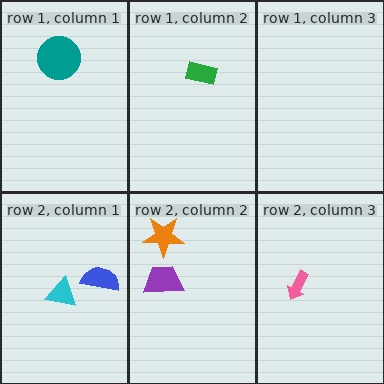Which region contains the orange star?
The row 2, column 2 region.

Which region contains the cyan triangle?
The row 2, column 1 region.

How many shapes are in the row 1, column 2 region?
1.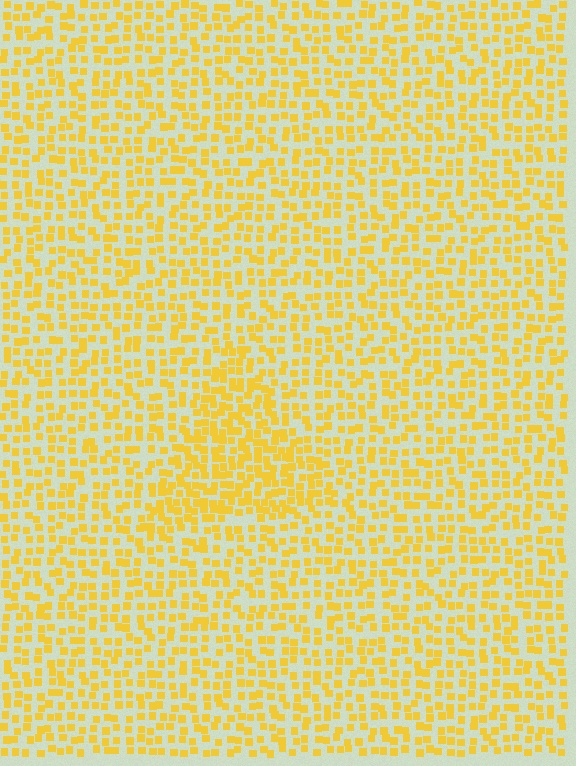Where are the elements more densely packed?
The elements are more densely packed inside the triangle boundary.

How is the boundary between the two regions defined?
The boundary is defined by a change in element density (approximately 1.6x ratio). All elements are the same color, size, and shape.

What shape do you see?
I see a triangle.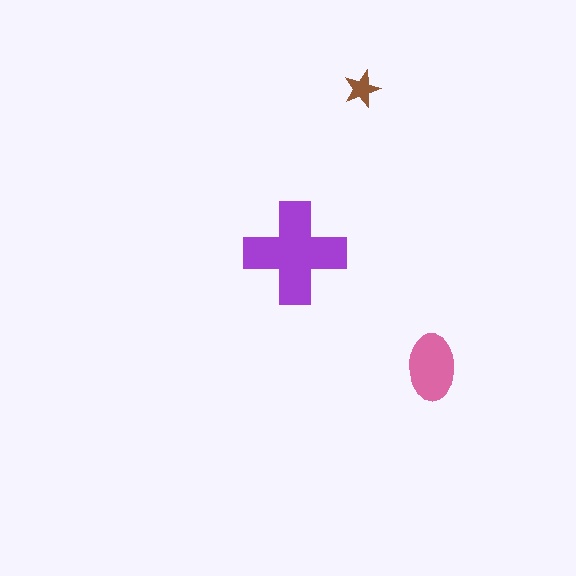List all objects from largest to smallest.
The purple cross, the pink ellipse, the brown star.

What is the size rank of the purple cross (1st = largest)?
1st.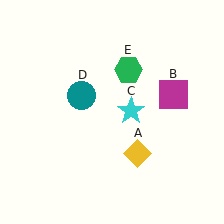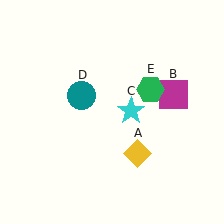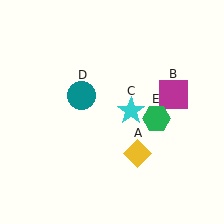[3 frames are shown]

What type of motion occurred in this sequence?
The green hexagon (object E) rotated clockwise around the center of the scene.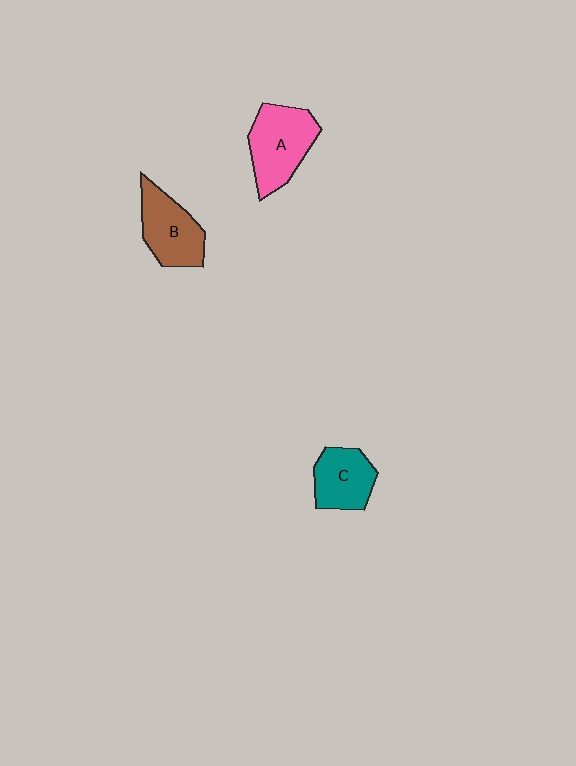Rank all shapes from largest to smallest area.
From largest to smallest: A (pink), B (brown), C (teal).